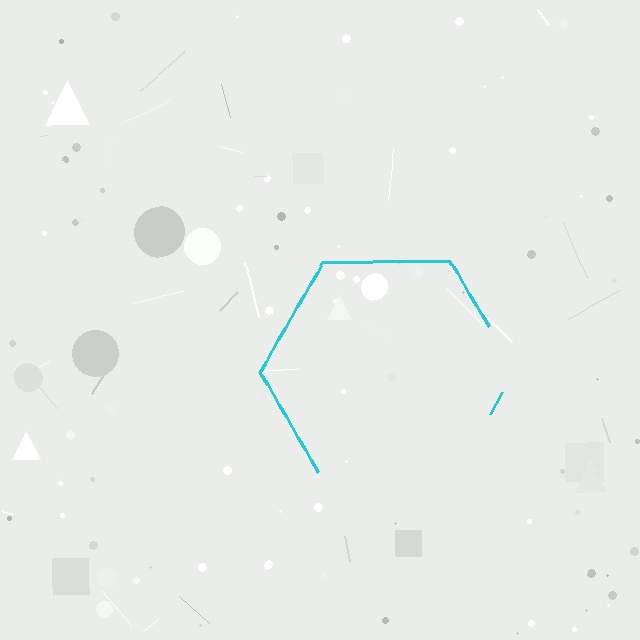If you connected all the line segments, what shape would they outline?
They would outline a hexagon.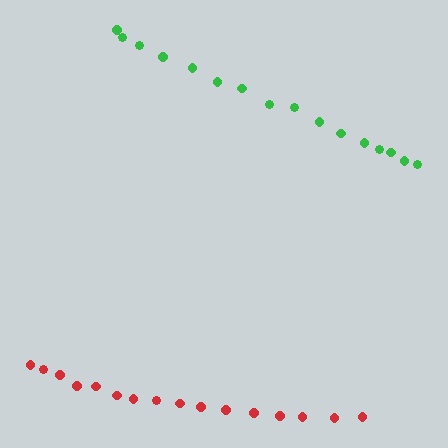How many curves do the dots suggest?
There are 2 distinct paths.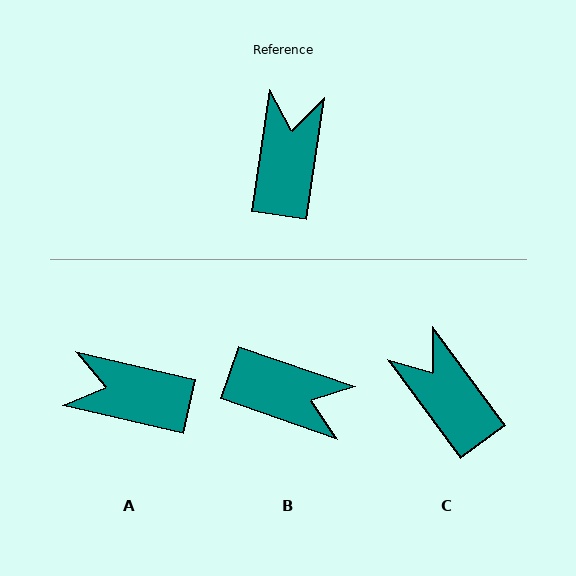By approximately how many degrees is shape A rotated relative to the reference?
Approximately 85 degrees counter-clockwise.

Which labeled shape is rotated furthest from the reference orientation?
B, about 101 degrees away.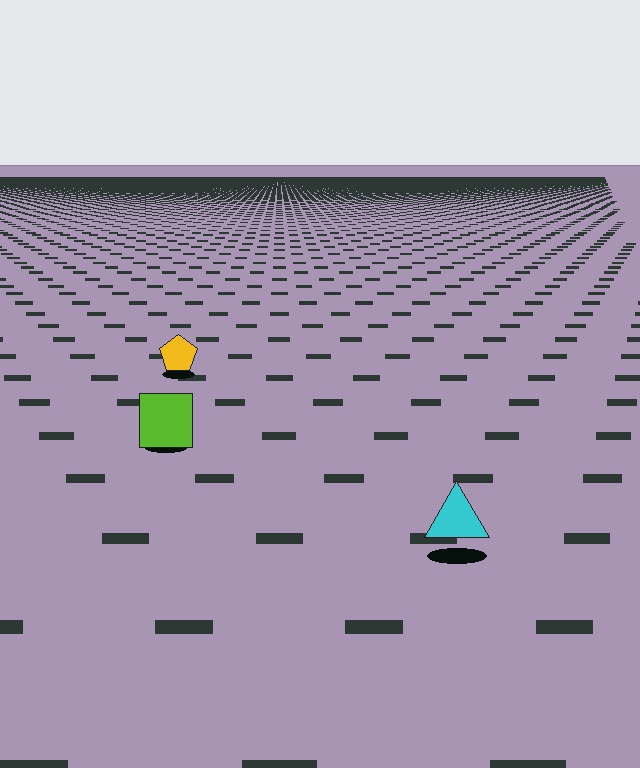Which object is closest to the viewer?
The cyan triangle is closest. The texture marks near it are larger and more spread out.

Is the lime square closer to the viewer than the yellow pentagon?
Yes. The lime square is closer — you can tell from the texture gradient: the ground texture is coarser near it.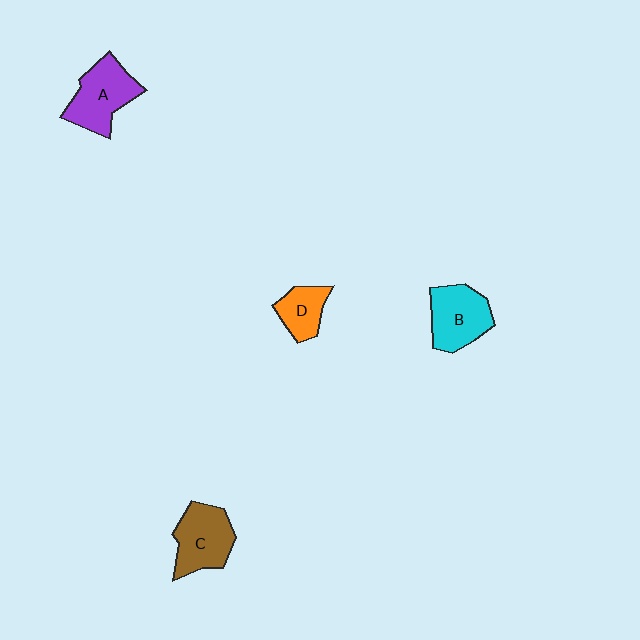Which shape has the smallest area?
Shape D (orange).